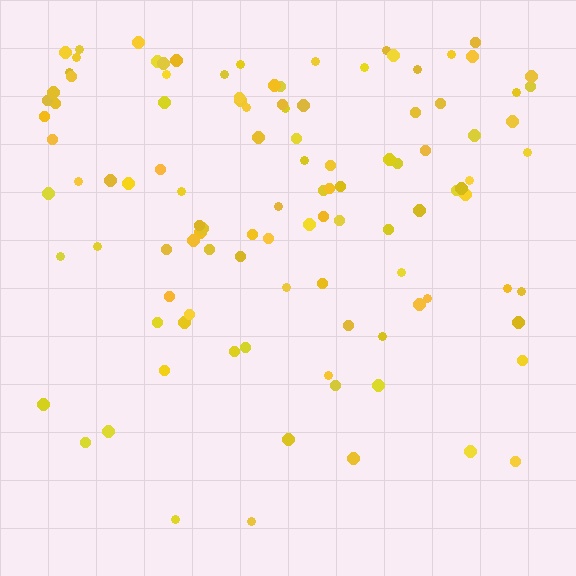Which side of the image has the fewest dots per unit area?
The bottom.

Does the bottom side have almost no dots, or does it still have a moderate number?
Still a moderate number, just noticeably fewer than the top.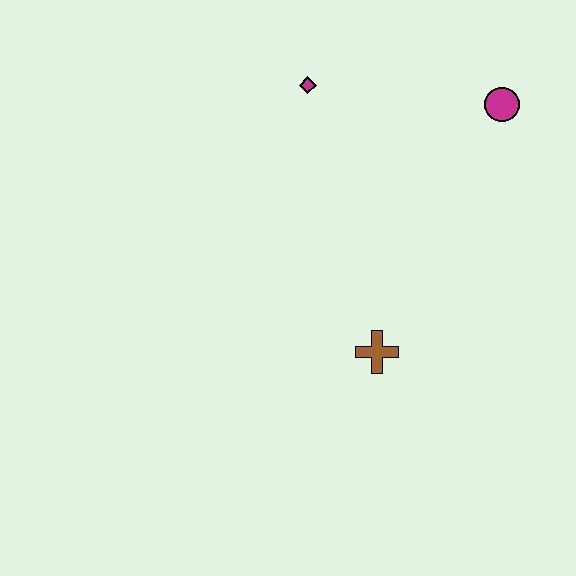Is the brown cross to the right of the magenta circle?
No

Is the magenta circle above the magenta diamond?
No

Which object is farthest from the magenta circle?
The brown cross is farthest from the magenta circle.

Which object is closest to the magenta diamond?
The magenta circle is closest to the magenta diamond.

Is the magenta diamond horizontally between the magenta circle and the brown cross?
No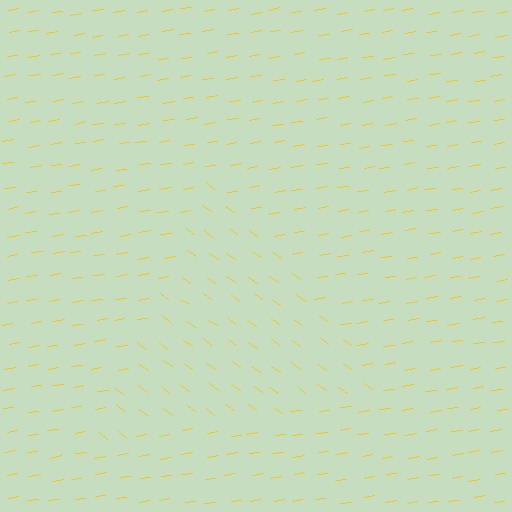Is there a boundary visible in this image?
Yes, there is a texture boundary formed by a change in line orientation.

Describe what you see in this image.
The image is filled with small yellow line segments. A triangle region in the image has lines oriented differently from the surrounding lines, creating a visible texture boundary.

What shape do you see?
I see a triangle.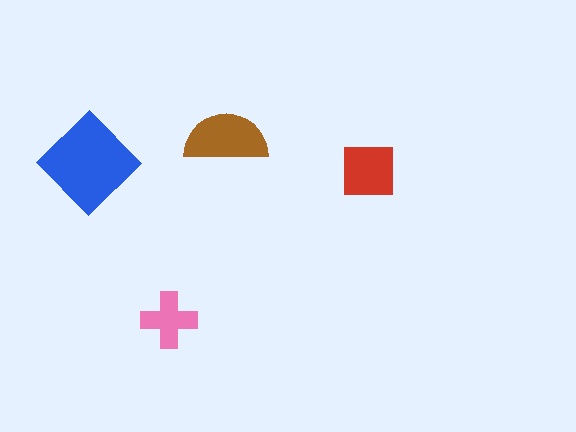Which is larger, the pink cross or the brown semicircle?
The brown semicircle.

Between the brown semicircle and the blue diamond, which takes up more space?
The blue diamond.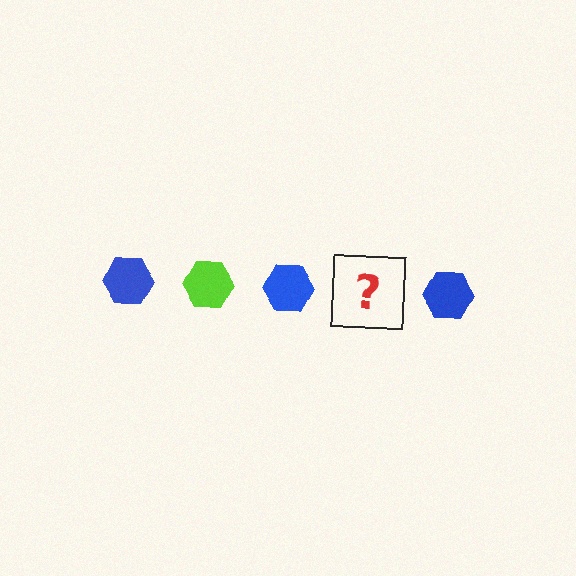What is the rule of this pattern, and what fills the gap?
The rule is that the pattern cycles through blue, lime hexagons. The gap should be filled with a lime hexagon.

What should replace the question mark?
The question mark should be replaced with a lime hexagon.